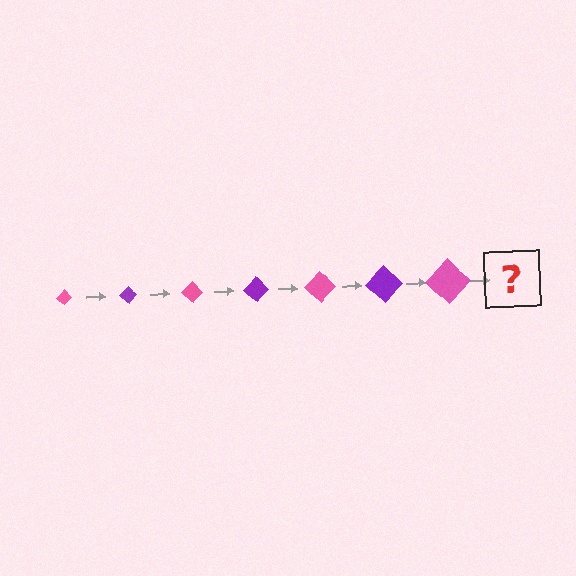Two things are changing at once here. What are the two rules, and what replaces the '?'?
The two rules are that the diamond grows larger each step and the color cycles through pink and purple. The '?' should be a purple diamond, larger than the previous one.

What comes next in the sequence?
The next element should be a purple diamond, larger than the previous one.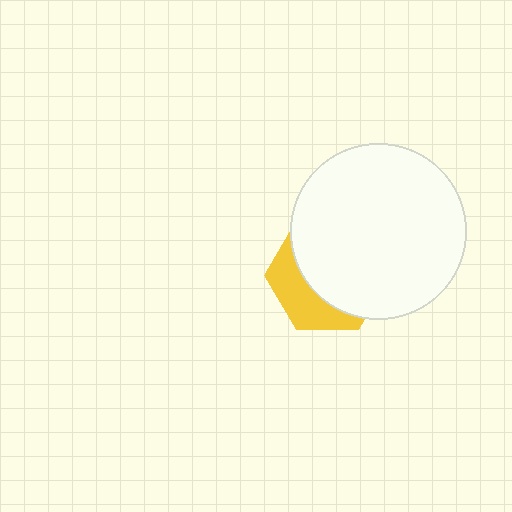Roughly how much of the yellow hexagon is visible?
A small part of it is visible (roughly 33%).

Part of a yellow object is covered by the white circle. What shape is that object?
It is a hexagon.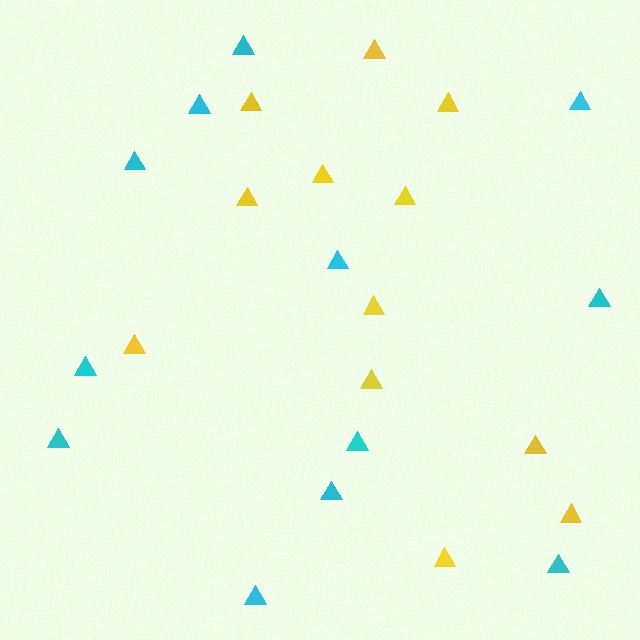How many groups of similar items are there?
There are 2 groups: one group of yellow triangles (12) and one group of cyan triangles (12).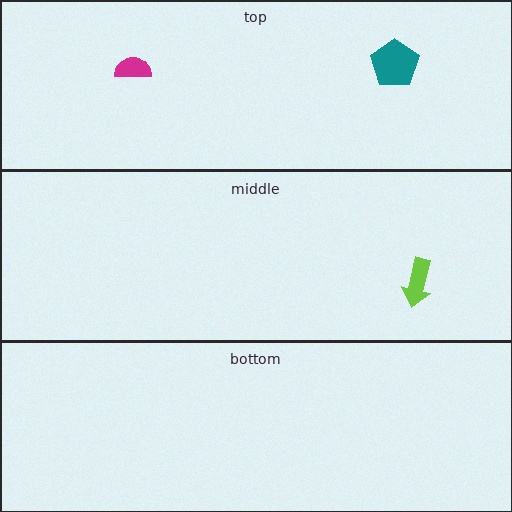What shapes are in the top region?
The magenta semicircle, the teal pentagon.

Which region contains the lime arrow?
The middle region.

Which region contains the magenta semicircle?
The top region.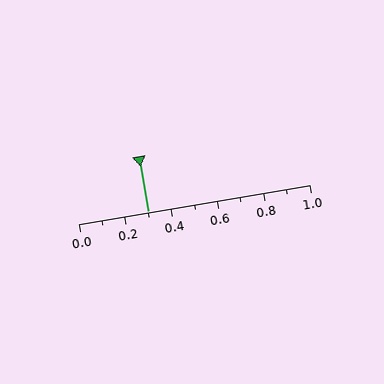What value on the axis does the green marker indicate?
The marker indicates approximately 0.3.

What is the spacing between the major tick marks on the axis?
The major ticks are spaced 0.2 apart.